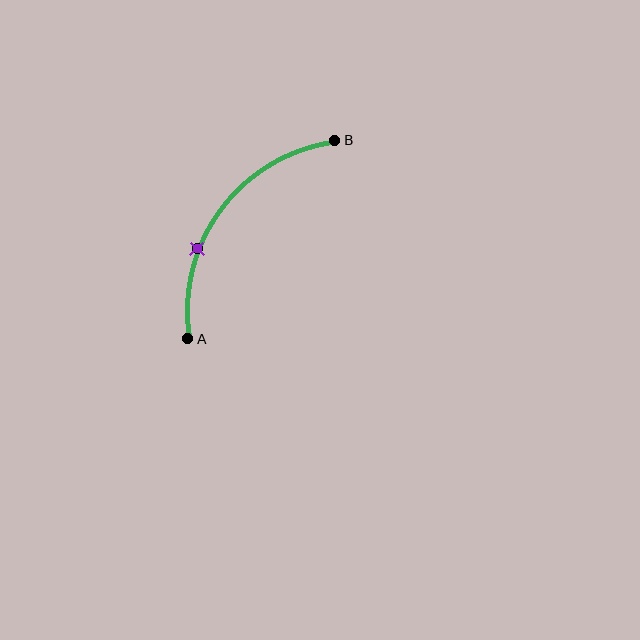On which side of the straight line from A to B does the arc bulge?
The arc bulges above and to the left of the straight line connecting A and B.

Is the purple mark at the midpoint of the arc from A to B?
No. The purple mark lies on the arc but is closer to endpoint A. The arc midpoint would be at the point on the curve equidistant along the arc from both A and B.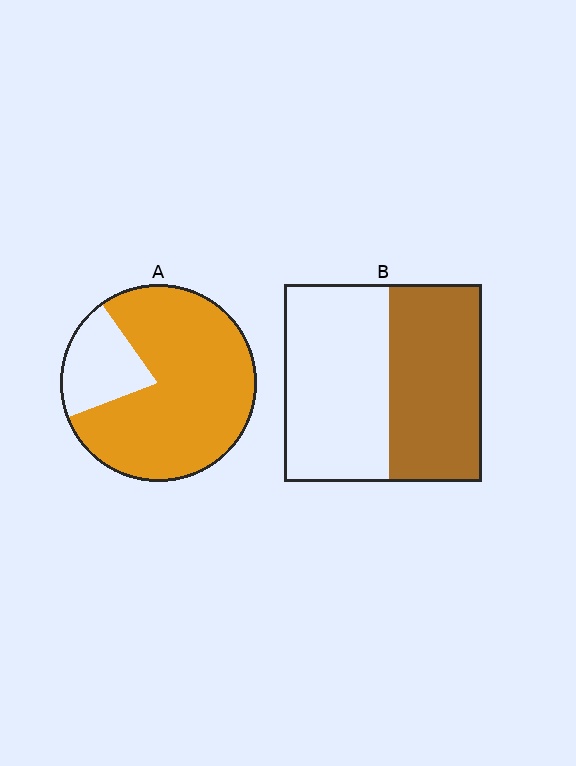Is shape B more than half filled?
Roughly half.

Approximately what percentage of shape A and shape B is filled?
A is approximately 80% and B is approximately 45%.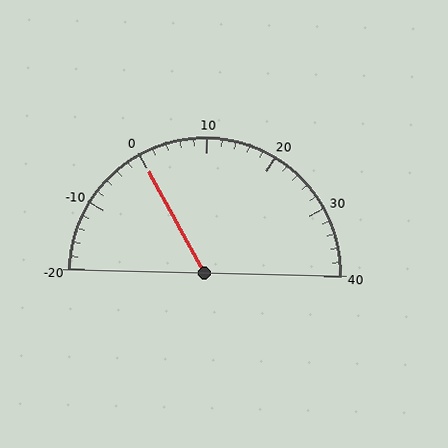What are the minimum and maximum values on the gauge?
The gauge ranges from -20 to 40.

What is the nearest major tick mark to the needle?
The nearest major tick mark is 0.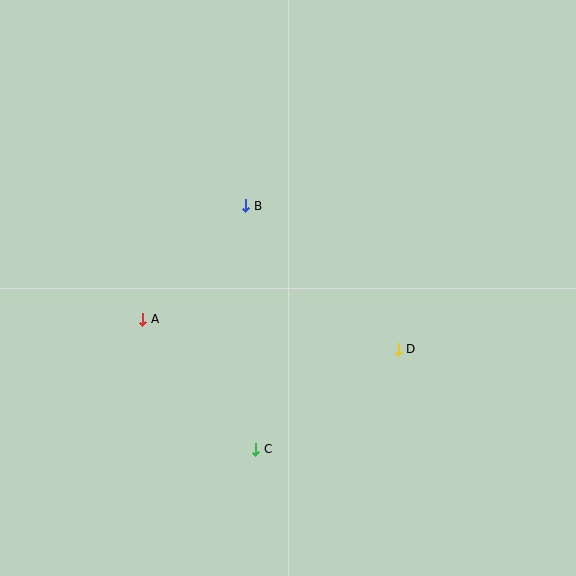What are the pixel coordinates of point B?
Point B is at (246, 206).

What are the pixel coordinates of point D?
Point D is at (398, 349).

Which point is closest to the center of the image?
Point B at (246, 206) is closest to the center.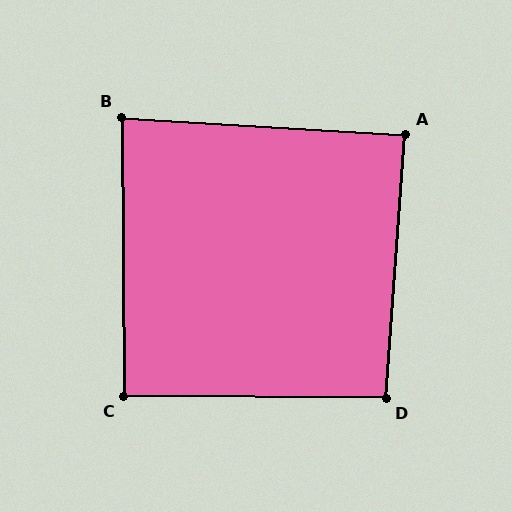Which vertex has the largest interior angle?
D, at approximately 94 degrees.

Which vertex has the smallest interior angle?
B, at approximately 86 degrees.